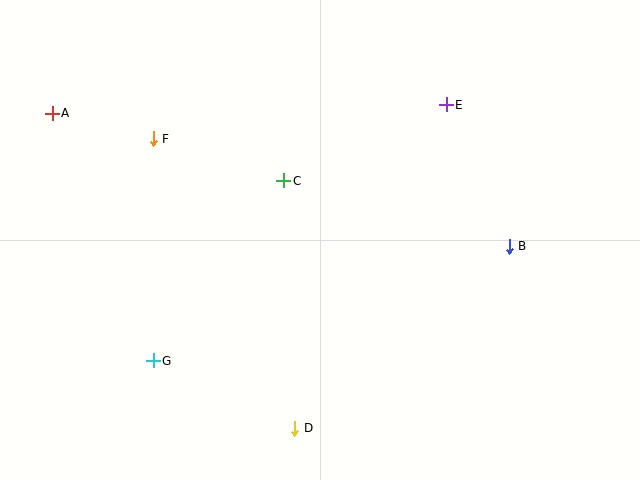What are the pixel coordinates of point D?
Point D is at (295, 428).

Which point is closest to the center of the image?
Point C at (284, 181) is closest to the center.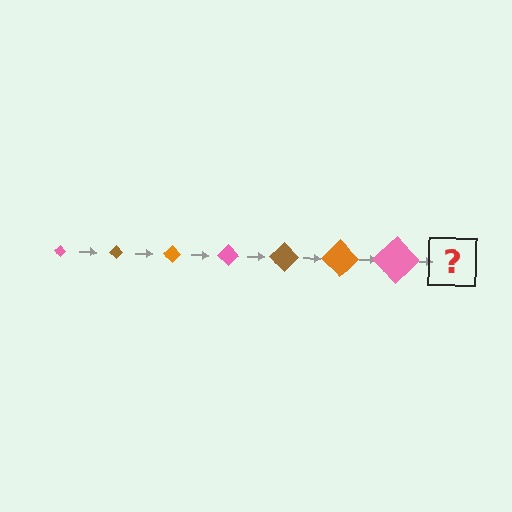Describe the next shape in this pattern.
It should be a brown diamond, larger than the previous one.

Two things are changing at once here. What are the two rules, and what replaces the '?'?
The two rules are that the diamond grows larger each step and the color cycles through pink, brown, and orange. The '?' should be a brown diamond, larger than the previous one.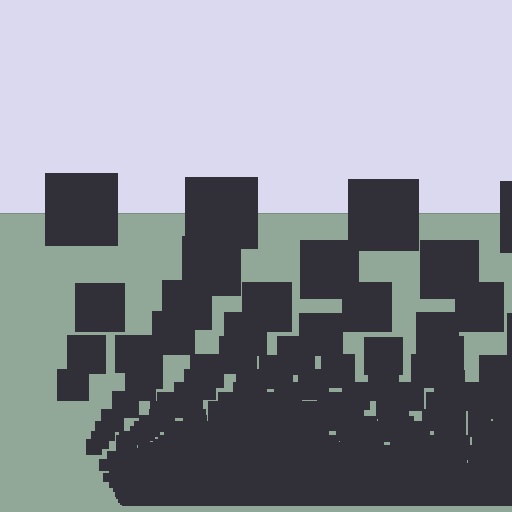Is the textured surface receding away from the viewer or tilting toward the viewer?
The surface appears to tilt toward the viewer. Texture elements get larger and sparser toward the top.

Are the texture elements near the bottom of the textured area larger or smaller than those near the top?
Smaller. The gradient is inverted — elements near the bottom are smaller and denser.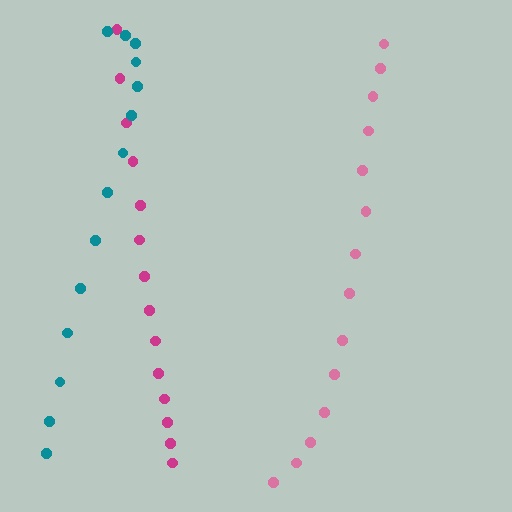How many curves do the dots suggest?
There are 3 distinct paths.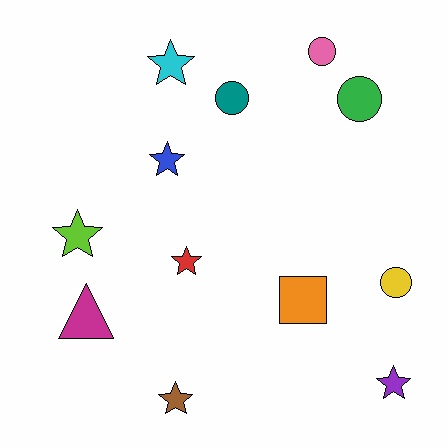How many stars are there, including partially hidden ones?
There are 6 stars.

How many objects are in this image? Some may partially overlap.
There are 12 objects.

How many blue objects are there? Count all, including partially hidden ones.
There is 1 blue object.